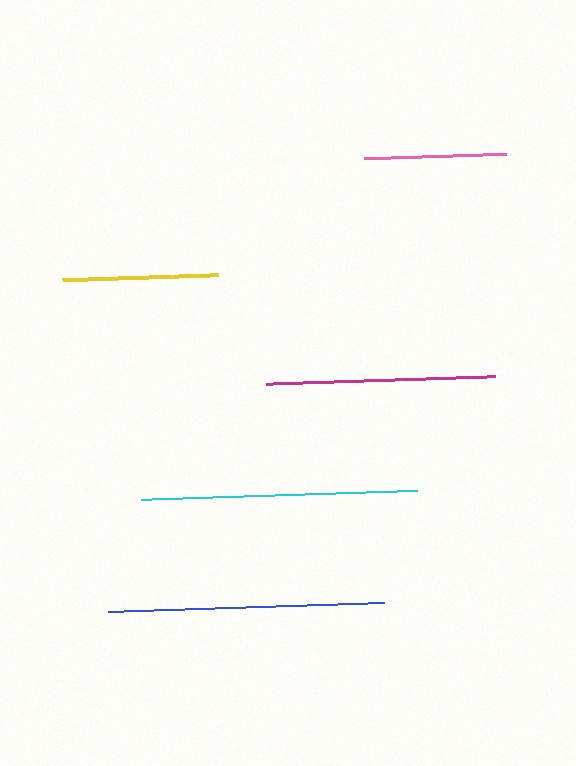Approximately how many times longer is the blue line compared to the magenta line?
The blue line is approximately 1.2 times the length of the magenta line.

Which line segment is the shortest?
The pink line is the shortest at approximately 142 pixels.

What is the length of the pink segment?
The pink segment is approximately 142 pixels long.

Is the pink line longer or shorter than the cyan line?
The cyan line is longer than the pink line.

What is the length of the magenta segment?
The magenta segment is approximately 228 pixels long.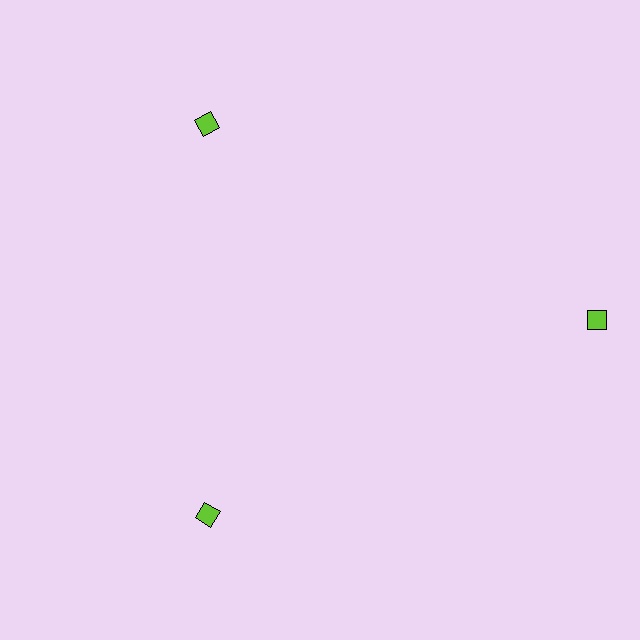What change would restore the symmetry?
The symmetry would be restored by moving it inward, back onto the ring so that all 3 diamonds sit at equal angles and equal distance from the center.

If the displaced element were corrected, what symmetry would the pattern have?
It would have 3-fold rotational symmetry — the pattern would map onto itself every 120 degrees.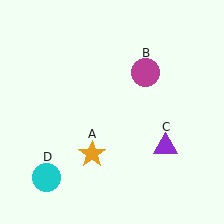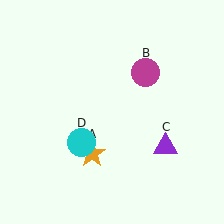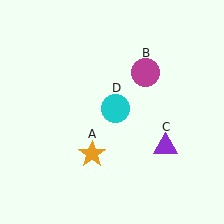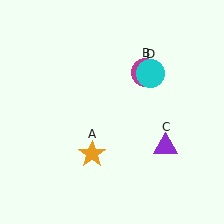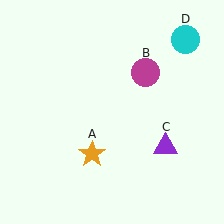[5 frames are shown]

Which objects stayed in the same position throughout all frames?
Orange star (object A) and magenta circle (object B) and purple triangle (object C) remained stationary.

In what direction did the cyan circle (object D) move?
The cyan circle (object D) moved up and to the right.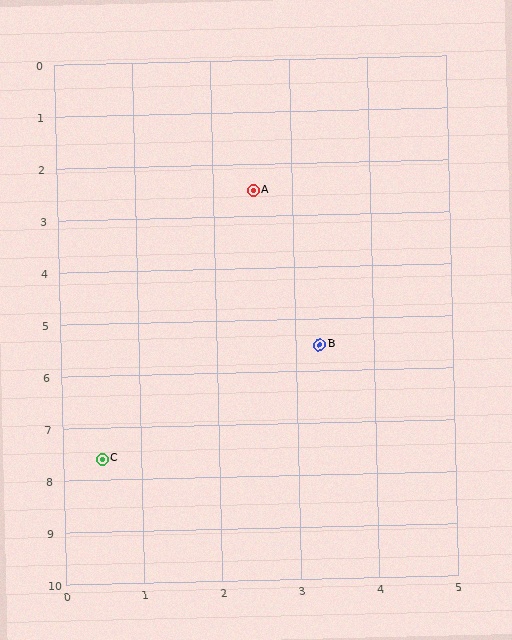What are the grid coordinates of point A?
Point A is at approximately (2.5, 2.5).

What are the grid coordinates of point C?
Point C is at approximately (0.5, 7.6).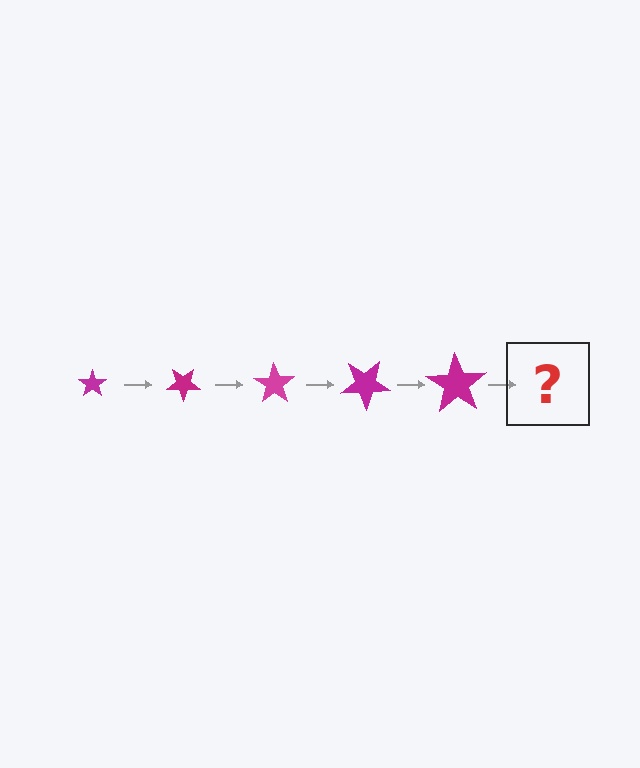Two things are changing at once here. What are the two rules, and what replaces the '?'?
The two rules are that the star grows larger each step and it rotates 35 degrees each step. The '?' should be a star, larger than the previous one and rotated 175 degrees from the start.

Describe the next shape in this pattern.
It should be a star, larger than the previous one and rotated 175 degrees from the start.